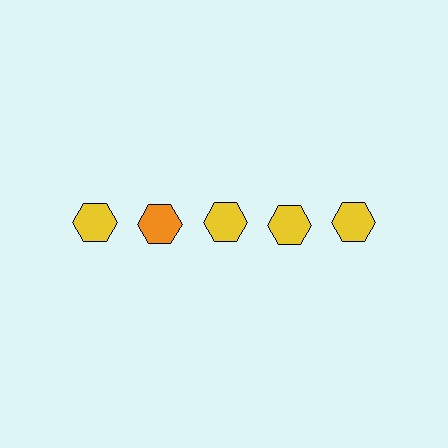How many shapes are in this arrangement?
There are 5 shapes arranged in a grid pattern.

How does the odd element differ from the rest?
It has a different color: orange instead of yellow.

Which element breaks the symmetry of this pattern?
The orange hexagon in the top row, second from left column breaks the symmetry. All other shapes are yellow hexagons.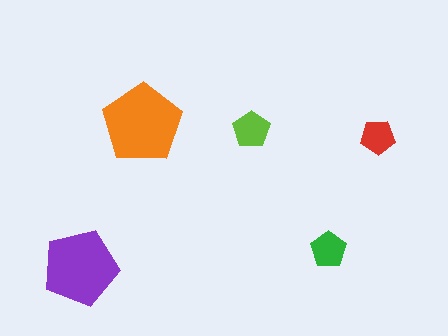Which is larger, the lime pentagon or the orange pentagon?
The orange one.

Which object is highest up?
The orange pentagon is topmost.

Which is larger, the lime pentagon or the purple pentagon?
The purple one.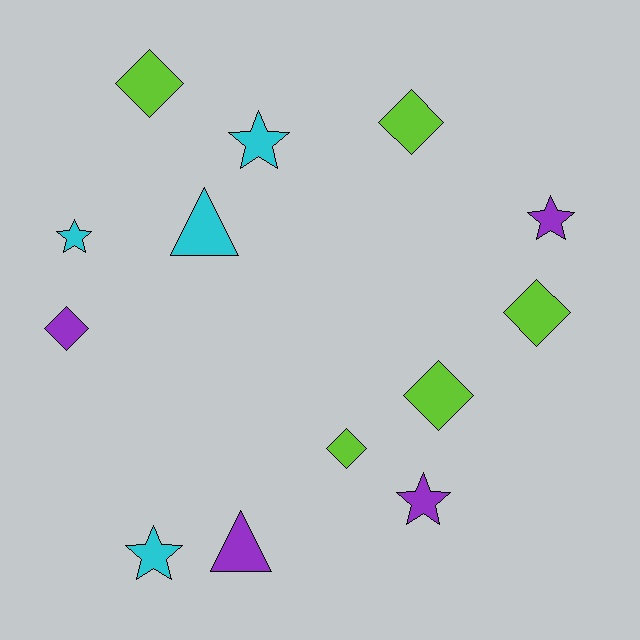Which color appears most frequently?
Lime, with 5 objects.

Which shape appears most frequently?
Diamond, with 6 objects.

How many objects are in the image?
There are 13 objects.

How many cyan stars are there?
There are 3 cyan stars.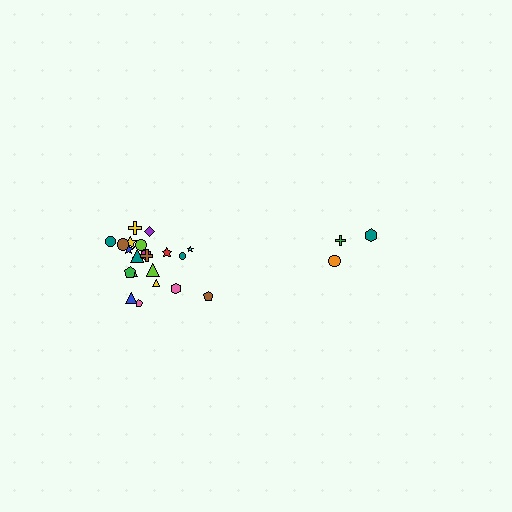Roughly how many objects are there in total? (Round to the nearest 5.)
Roughly 25 objects in total.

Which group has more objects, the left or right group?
The left group.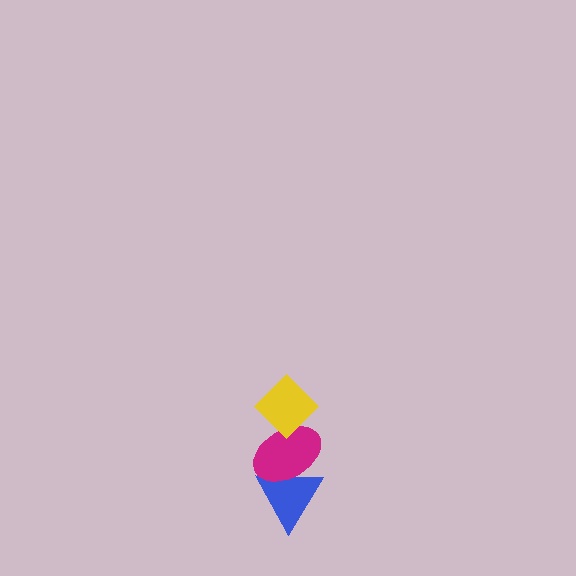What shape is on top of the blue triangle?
The magenta ellipse is on top of the blue triangle.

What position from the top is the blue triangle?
The blue triangle is 3rd from the top.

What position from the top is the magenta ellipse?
The magenta ellipse is 2nd from the top.